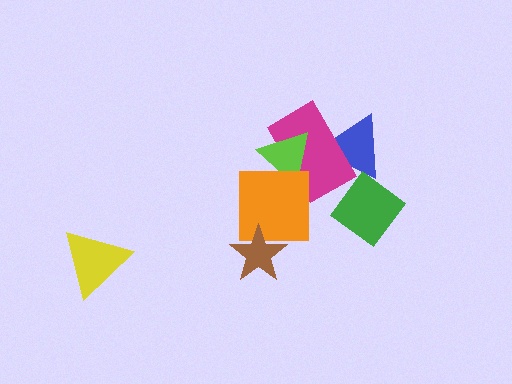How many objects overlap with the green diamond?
1 object overlaps with the green diamond.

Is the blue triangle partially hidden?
Yes, it is partially covered by another shape.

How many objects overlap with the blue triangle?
2 objects overlap with the blue triangle.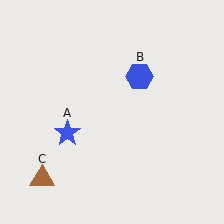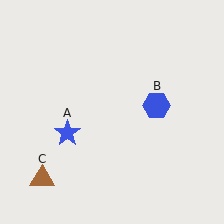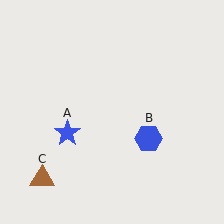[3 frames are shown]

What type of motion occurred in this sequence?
The blue hexagon (object B) rotated clockwise around the center of the scene.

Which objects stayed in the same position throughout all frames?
Blue star (object A) and brown triangle (object C) remained stationary.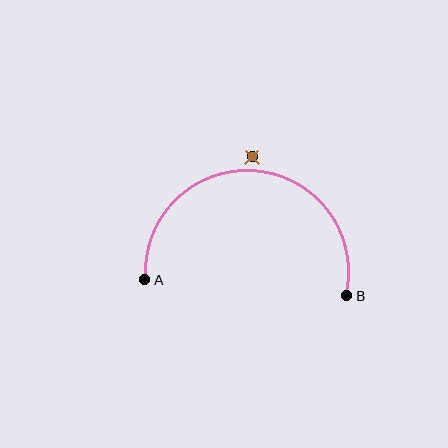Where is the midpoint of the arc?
The arc midpoint is the point on the curve farthest from the straight line joining A and B. It sits above that line.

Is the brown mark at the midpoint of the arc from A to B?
No — the brown mark does not lie on the arc at all. It sits slightly outside the curve.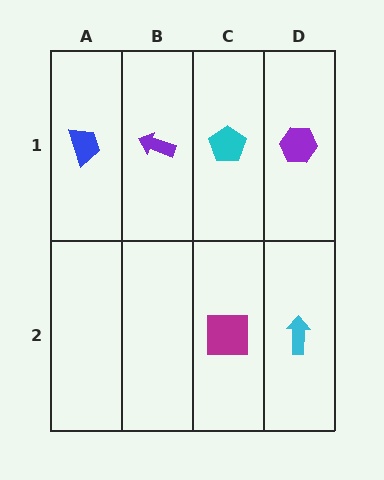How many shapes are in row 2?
2 shapes.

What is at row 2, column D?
A cyan arrow.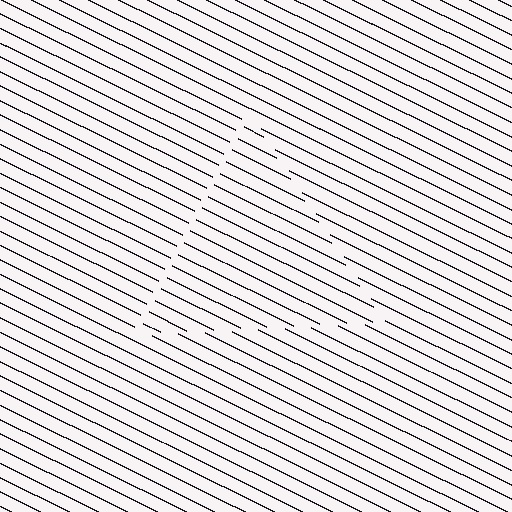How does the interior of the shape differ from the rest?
The interior of the shape contains the same grating, shifted by half a period — the contour is defined by the phase discontinuity where line-ends from the inner and outer gratings abut.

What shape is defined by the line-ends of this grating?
An illusory triangle. The interior of the shape contains the same grating, shifted by half a period — the contour is defined by the phase discontinuity where line-ends from the inner and outer gratings abut.